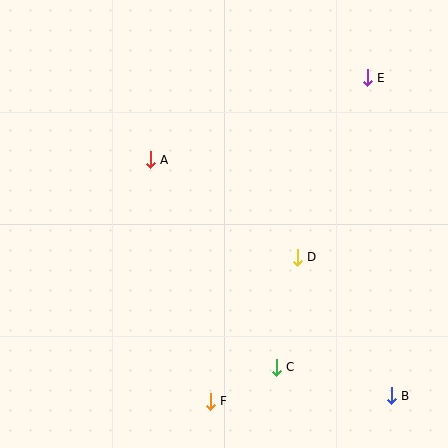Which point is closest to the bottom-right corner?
Point B is closest to the bottom-right corner.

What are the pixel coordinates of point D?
Point D is at (297, 257).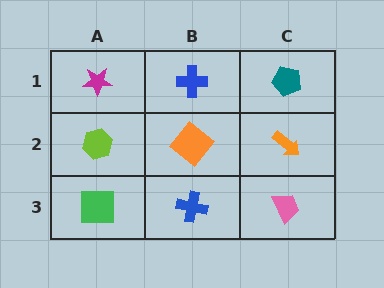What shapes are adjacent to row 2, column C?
A teal pentagon (row 1, column C), a pink trapezoid (row 3, column C), an orange diamond (row 2, column B).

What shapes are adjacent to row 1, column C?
An orange arrow (row 2, column C), a blue cross (row 1, column B).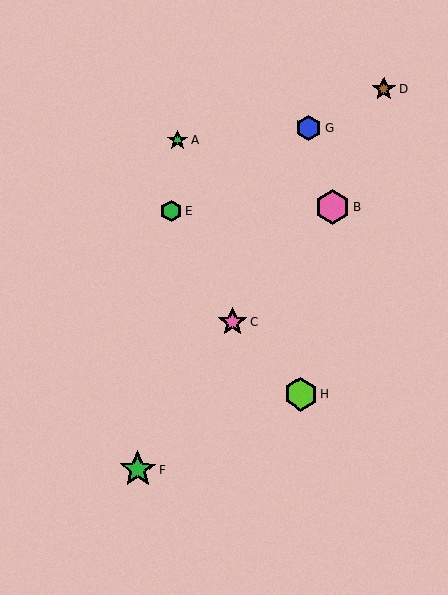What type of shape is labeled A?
Shape A is a green star.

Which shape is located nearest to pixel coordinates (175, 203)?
The green hexagon (labeled E) at (171, 211) is nearest to that location.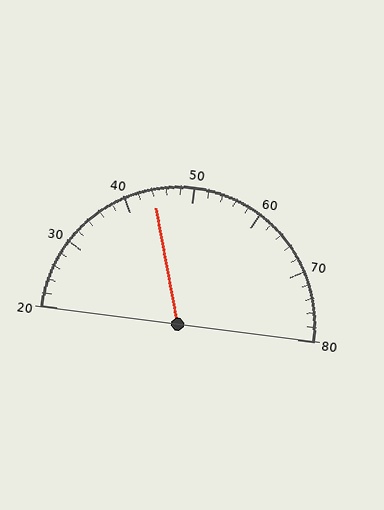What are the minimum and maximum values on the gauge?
The gauge ranges from 20 to 80.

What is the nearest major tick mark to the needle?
The nearest major tick mark is 40.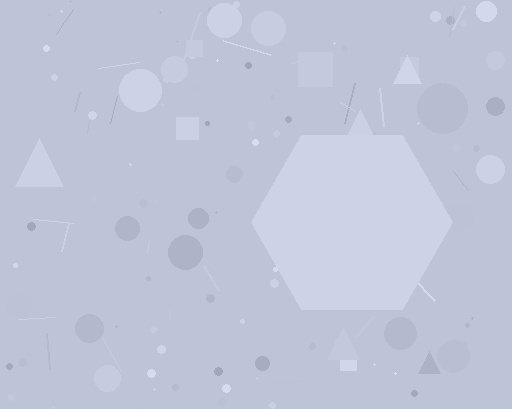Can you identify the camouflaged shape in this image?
The camouflaged shape is a hexagon.